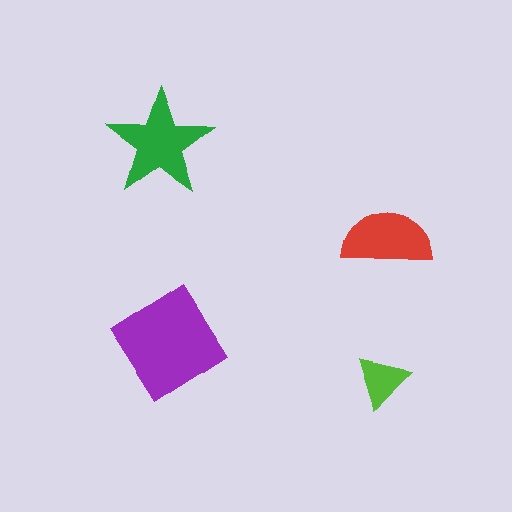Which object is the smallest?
The lime triangle.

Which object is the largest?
The purple diamond.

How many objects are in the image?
There are 4 objects in the image.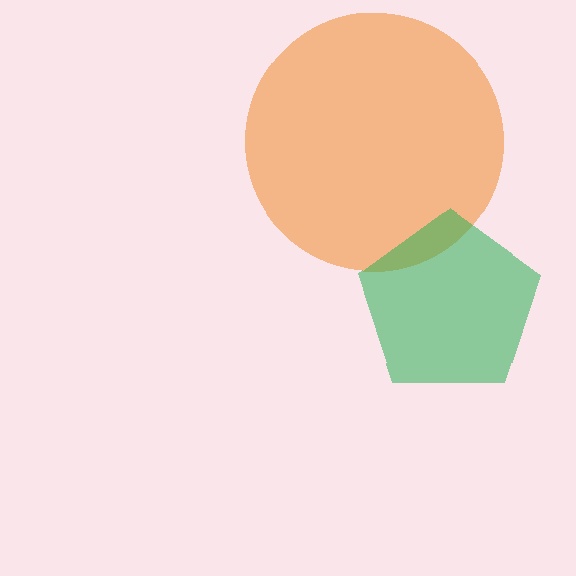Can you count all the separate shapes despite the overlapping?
Yes, there are 2 separate shapes.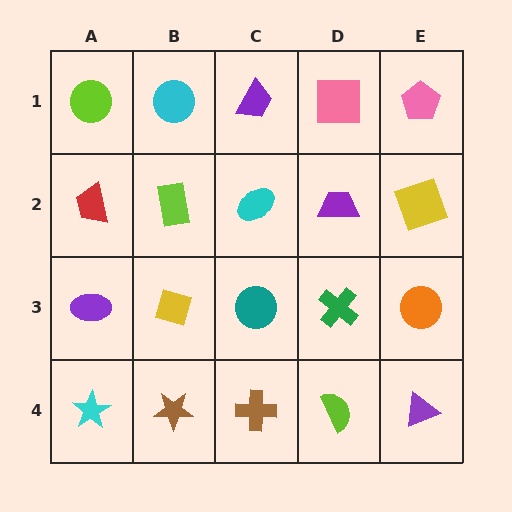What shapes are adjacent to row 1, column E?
A yellow square (row 2, column E), a pink square (row 1, column D).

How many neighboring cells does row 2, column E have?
3.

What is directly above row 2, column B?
A cyan circle.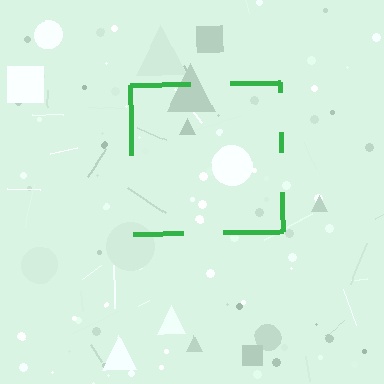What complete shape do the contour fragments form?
The contour fragments form a square.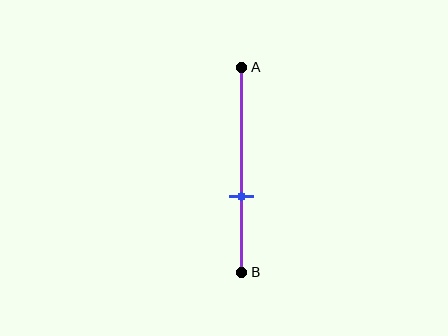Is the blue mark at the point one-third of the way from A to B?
No, the mark is at about 65% from A, not at the 33% one-third point.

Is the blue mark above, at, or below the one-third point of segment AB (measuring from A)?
The blue mark is below the one-third point of segment AB.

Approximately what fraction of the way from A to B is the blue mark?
The blue mark is approximately 65% of the way from A to B.